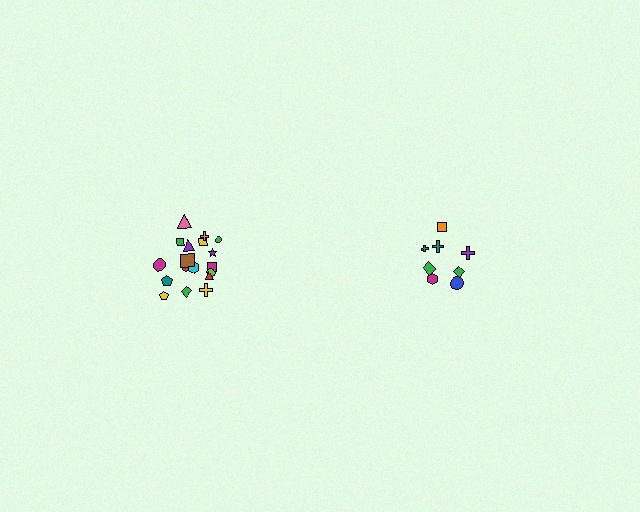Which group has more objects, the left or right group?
The left group.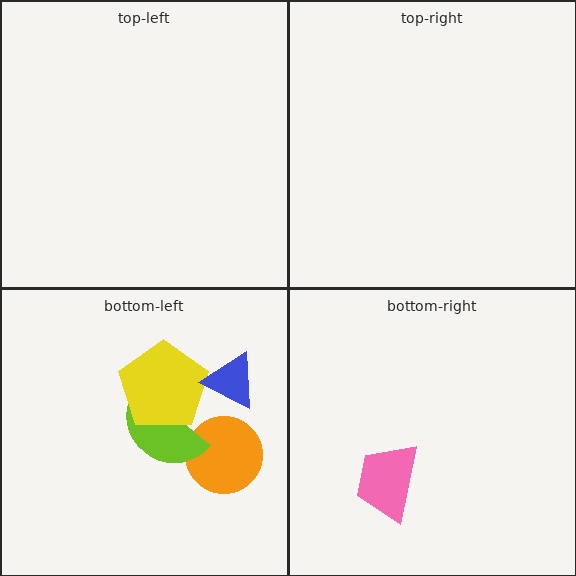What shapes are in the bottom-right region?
The pink trapezoid.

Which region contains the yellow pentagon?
The bottom-left region.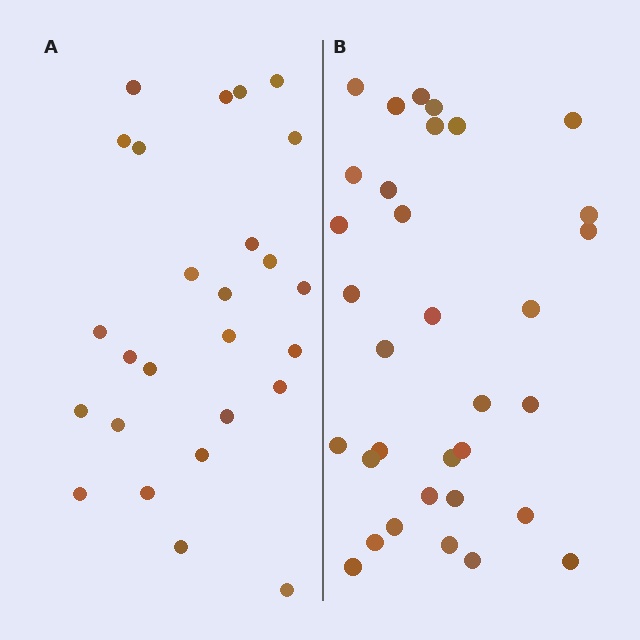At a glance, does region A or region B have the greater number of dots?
Region B (the right region) has more dots.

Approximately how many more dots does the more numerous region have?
Region B has roughly 8 or so more dots than region A.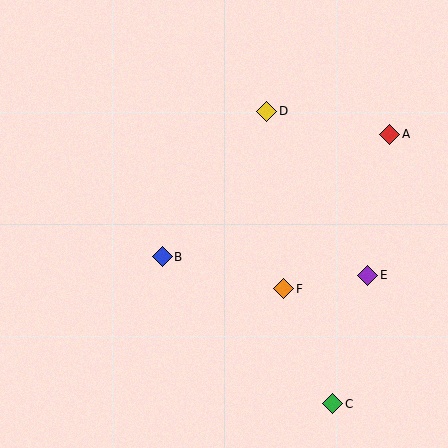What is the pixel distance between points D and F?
The distance between D and F is 179 pixels.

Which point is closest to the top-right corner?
Point A is closest to the top-right corner.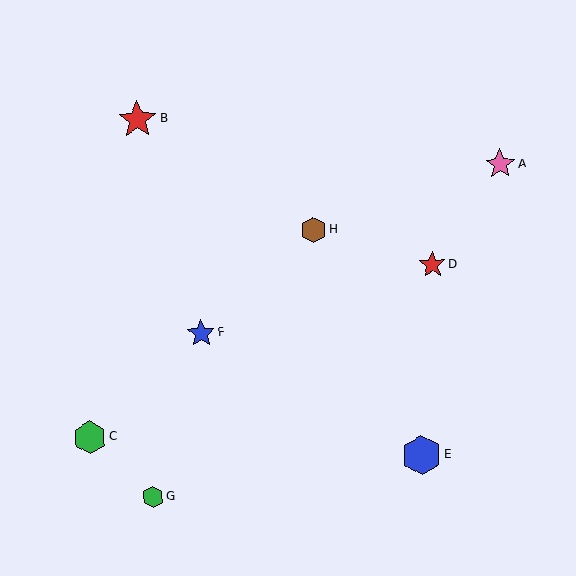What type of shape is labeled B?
Shape B is a red star.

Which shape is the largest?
The blue hexagon (labeled E) is the largest.